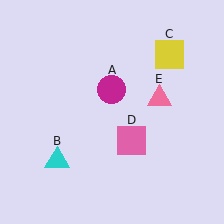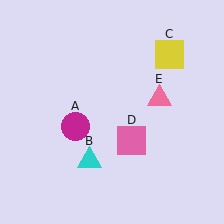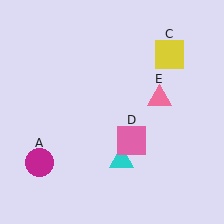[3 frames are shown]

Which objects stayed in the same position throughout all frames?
Yellow square (object C) and pink square (object D) and pink triangle (object E) remained stationary.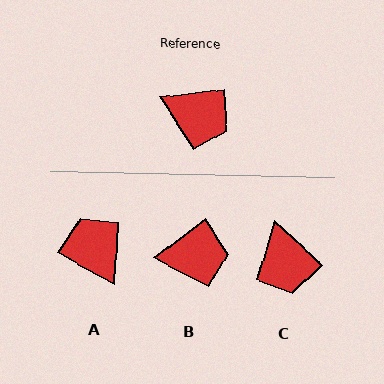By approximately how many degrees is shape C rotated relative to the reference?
Approximately 49 degrees clockwise.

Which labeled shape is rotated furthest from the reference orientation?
A, about 143 degrees away.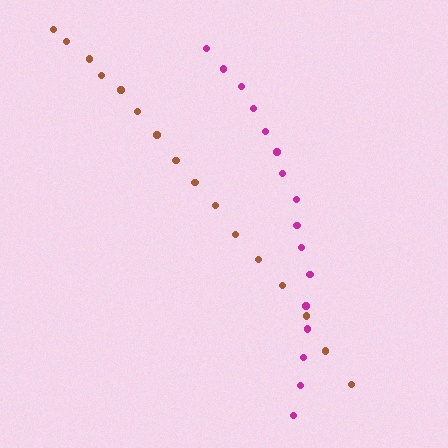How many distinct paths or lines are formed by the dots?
There are 2 distinct paths.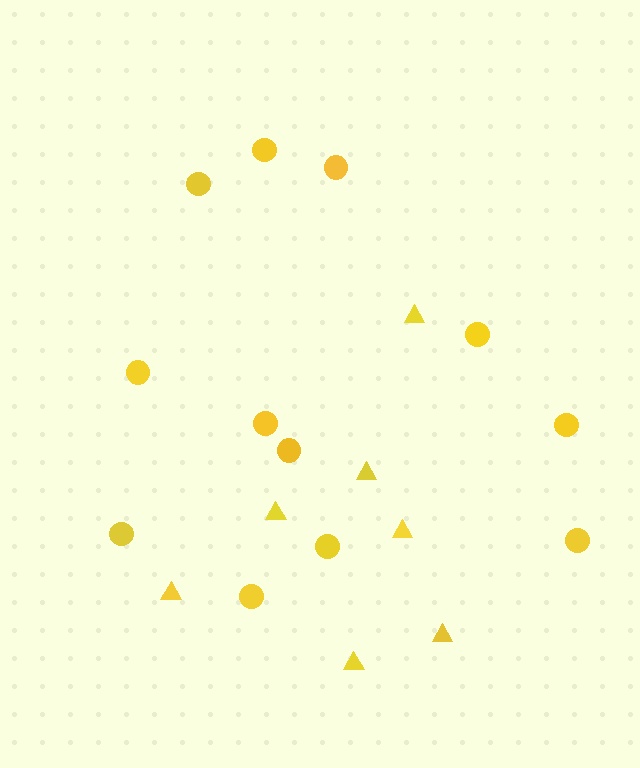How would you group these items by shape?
There are 2 groups: one group of triangles (7) and one group of circles (12).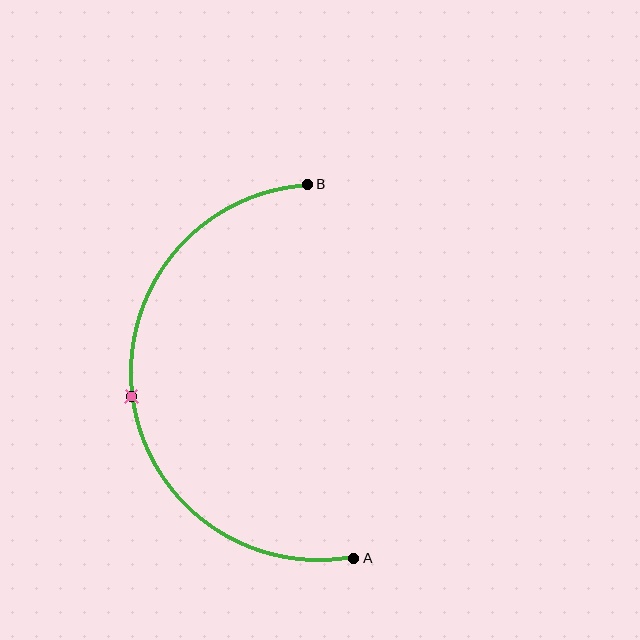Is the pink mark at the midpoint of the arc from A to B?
Yes. The pink mark lies on the arc at equal arc-length from both A and B — it is the arc midpoint.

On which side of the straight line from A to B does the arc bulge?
The arc bulges to the left of the straight line connecting A and B.